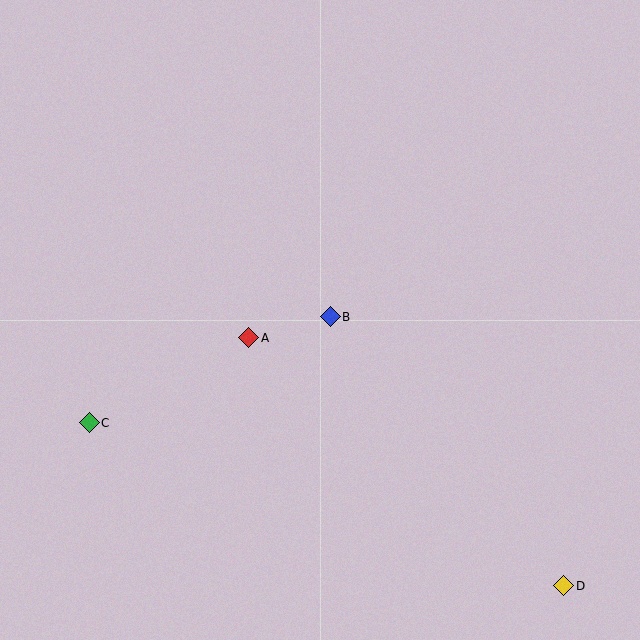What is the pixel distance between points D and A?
The distance between D and A is 401 pixels.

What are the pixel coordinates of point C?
Point C is at (89, 423).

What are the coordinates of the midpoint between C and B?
The midpoint between C and B is at (210, 370).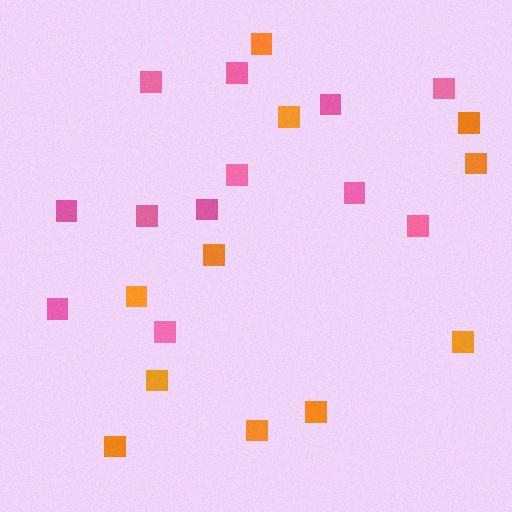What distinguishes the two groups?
There are 2 groups: one group of orange squares (11) and one group of pink squares (12).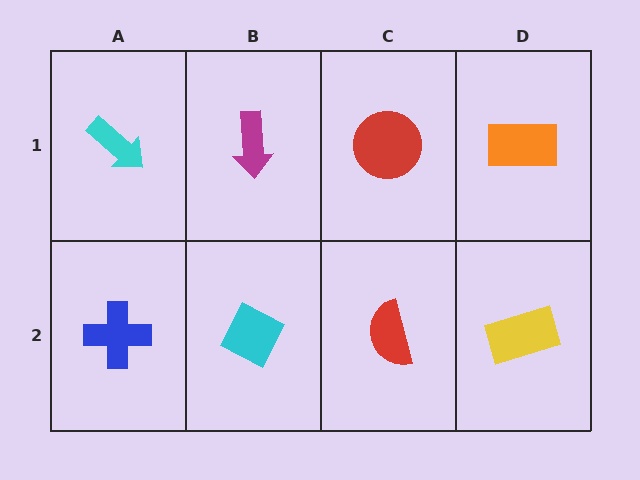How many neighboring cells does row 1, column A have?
2.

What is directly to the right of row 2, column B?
A red semicircle.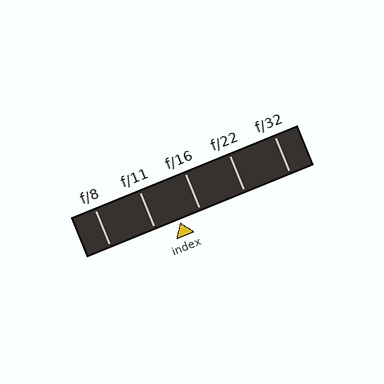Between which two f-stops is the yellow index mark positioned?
The index mark is between f/11 and f/16.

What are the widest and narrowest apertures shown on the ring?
The widest aperture shown is f/8 and the narrowest is f/32.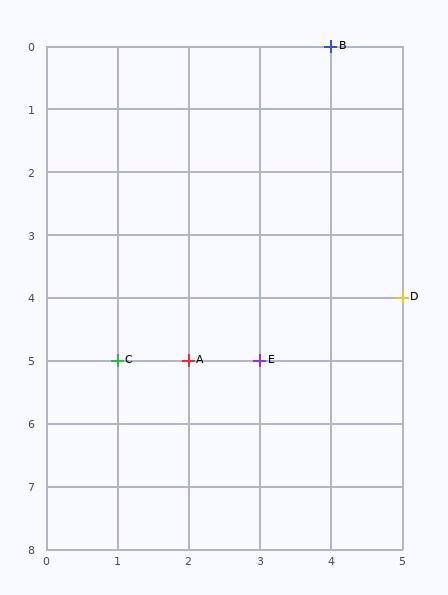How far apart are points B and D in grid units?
Points B and D are 1 column and 4 rows apart (about 4.1 grid units diagonally).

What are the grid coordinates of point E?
Point E is at grid coordinates (3, 5).